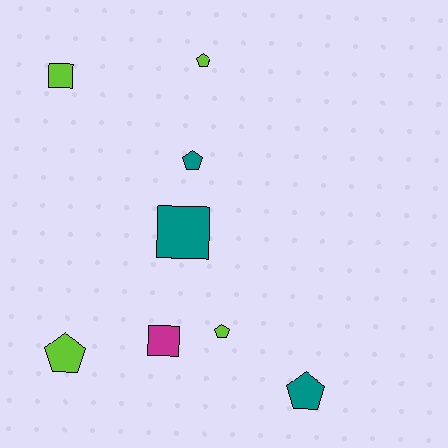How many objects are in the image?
There are 8 objects.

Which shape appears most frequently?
Pentagon, with 5 objects.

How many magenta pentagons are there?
There are no magenta pentagons.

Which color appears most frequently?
Lime, with 4 objects.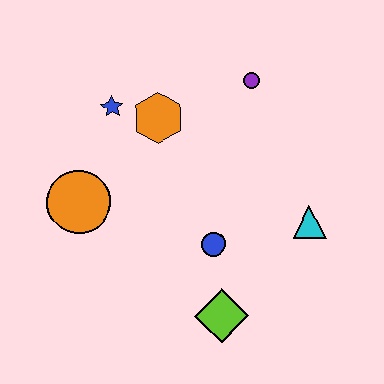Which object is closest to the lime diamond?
The blue circle is closest to the lime diamond.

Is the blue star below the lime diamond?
No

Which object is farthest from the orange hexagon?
The lime diamond is farthest from the orange hexagon.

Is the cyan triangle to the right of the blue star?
Yes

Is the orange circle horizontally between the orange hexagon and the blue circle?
No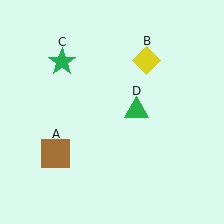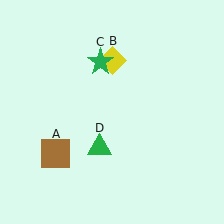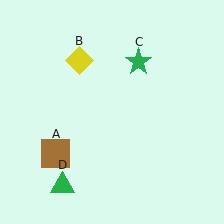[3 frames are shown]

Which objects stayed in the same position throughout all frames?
Brown square (object A) remained stationary.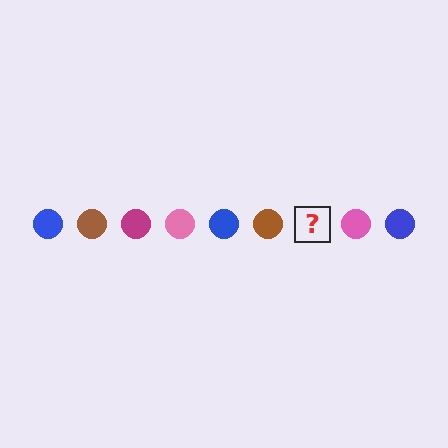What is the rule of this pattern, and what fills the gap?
The rule is that the pattern cycles through blue, brown, magenta, pink circles. The gap should be filled with a magenta circle.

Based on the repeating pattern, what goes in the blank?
The blank should be a magenta circle.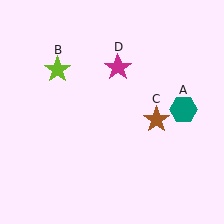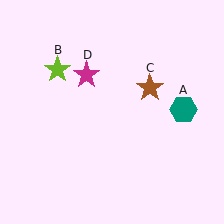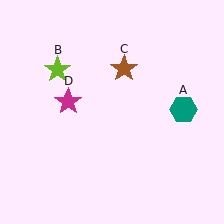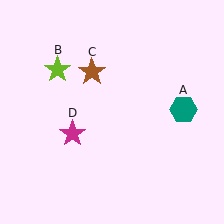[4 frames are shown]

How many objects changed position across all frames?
2 objects changed position: brown star (object C), magenta star (object D).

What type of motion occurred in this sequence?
The brown star (object C), magenta star (object D) rotated counterclockwise around the center of the scene.